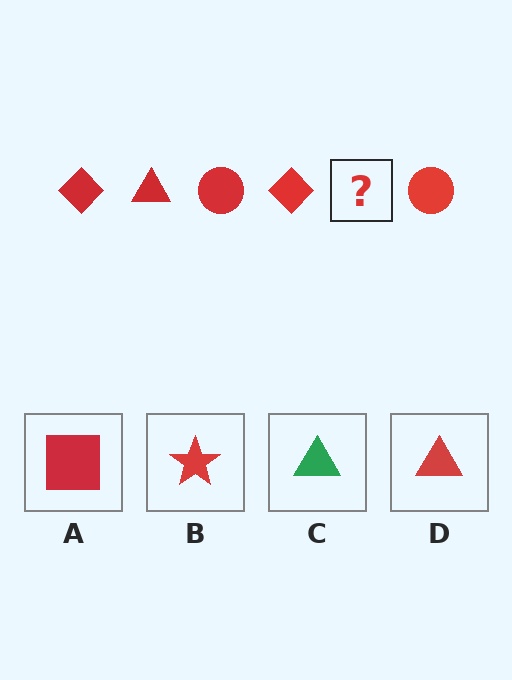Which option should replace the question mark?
Option D.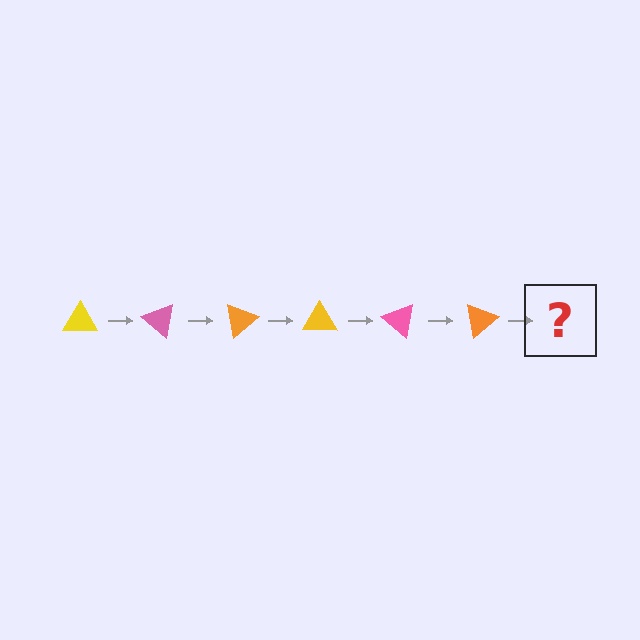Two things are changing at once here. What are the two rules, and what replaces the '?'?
The two rules are that it rotates 40 degrees each step and the color cycles through yellow, pink, and orange. The '?' should be a yellow triangle, rotated 240 degrees from the start.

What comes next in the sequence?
The next element should be a yellow triangle, rotated 240 degrees from the start.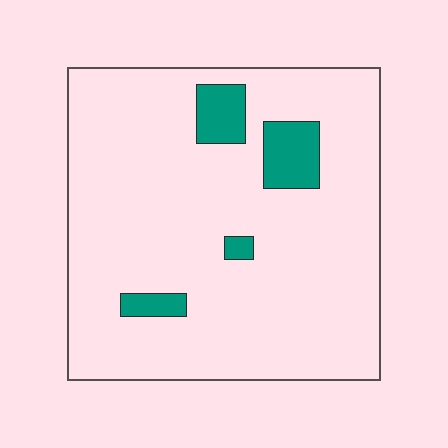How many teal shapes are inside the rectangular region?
4.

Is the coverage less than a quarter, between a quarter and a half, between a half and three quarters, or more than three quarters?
Less than a quarter.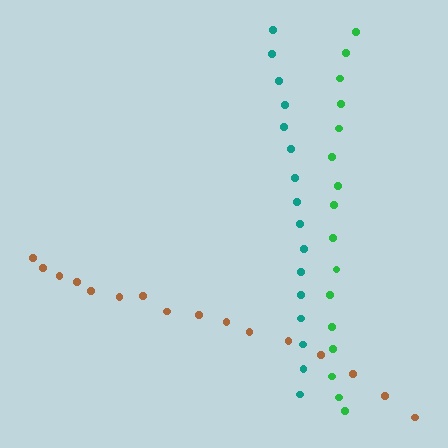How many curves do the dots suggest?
There are 3 distinct paths.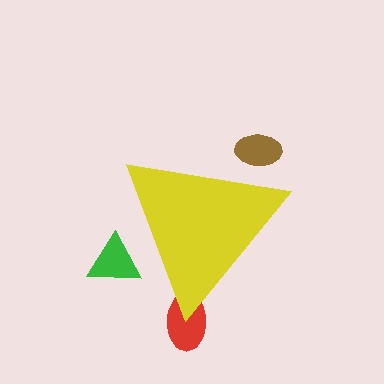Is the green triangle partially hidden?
Yes, the green triangle is partially hidden behind the yellow triangle.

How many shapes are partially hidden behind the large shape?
3 shapes are partially hidden.